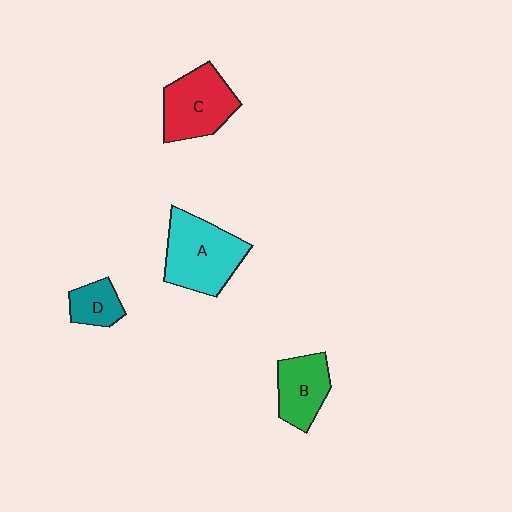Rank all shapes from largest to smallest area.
From largest to smallest: A (cyan), C (red), B (green), D (teal).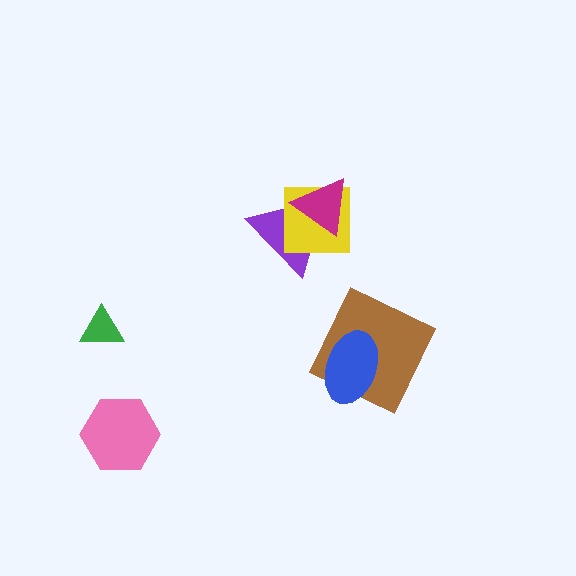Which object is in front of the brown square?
The blue ellipse is in front of the brown square.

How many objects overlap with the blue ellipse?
1 object overlaps with the blue ellipse.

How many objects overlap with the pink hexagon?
0 objects overlap with the pink hexagon.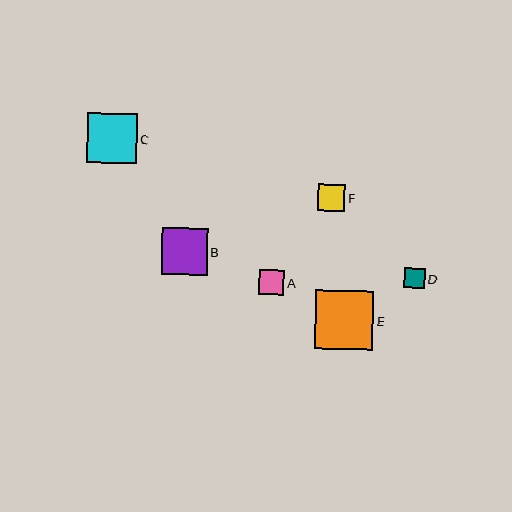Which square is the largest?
Square E is the largest with a size of approximately 58 pixels.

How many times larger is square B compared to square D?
Square B is approximately 2.3 times the size of square D.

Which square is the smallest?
Square D is the smallest with a size of approximately 20 pixels.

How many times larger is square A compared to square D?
Square A is approximately 1.2 times the size of square D.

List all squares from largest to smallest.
From largest to smallest: E, C, B, F, A, D.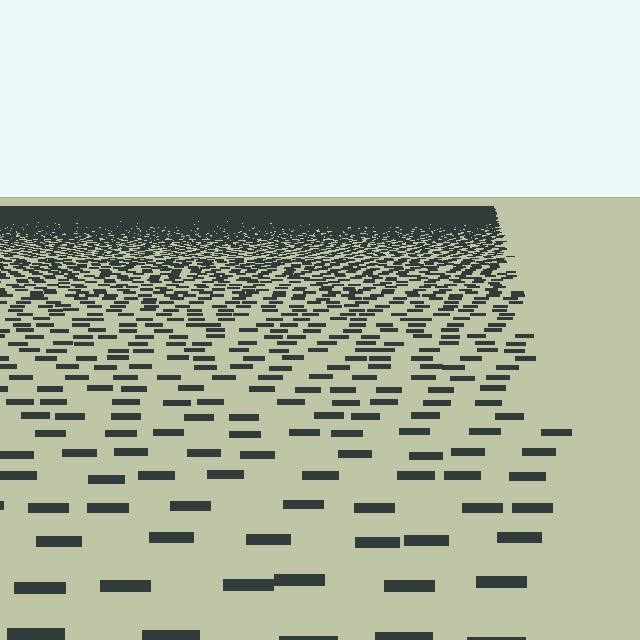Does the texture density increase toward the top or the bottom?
Density increases toward the top.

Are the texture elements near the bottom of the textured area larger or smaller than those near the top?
Larger. Near the bottom, elements are closer to the viewer and appear at a bigger on-screen size.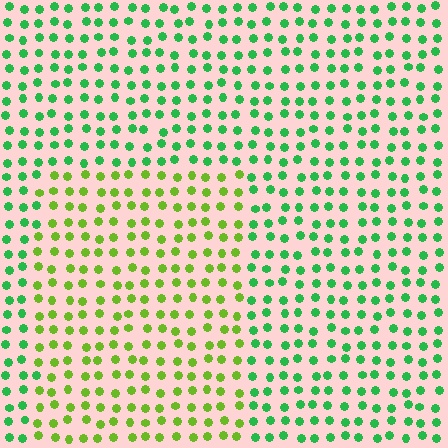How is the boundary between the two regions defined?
The boundary is defined purely by a slight shift in hue (about 43 degrees). Spacing, size, and orientation are identical on both sides.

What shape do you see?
I see a rectangle.